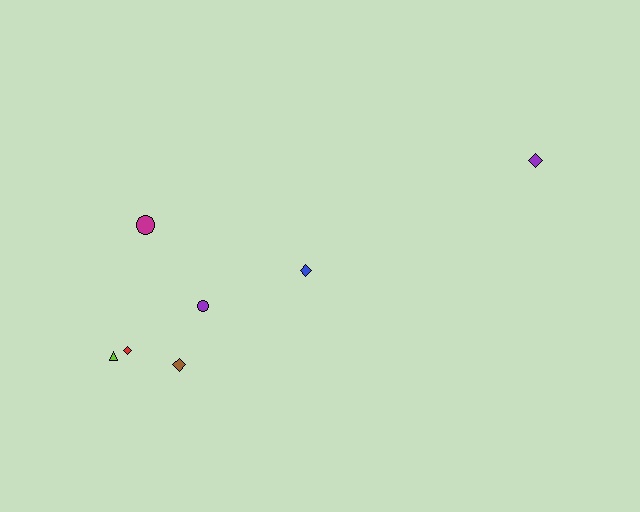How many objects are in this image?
There are 7 objects.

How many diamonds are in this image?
There are 4 diamonds.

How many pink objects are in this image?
There are no pink objects.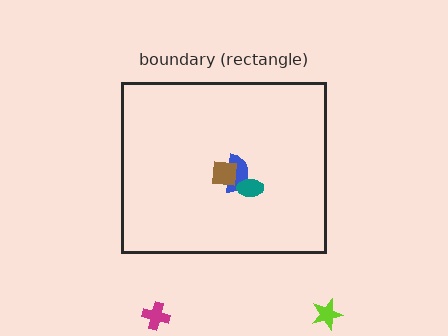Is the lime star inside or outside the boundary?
Outside.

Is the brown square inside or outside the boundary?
Inside.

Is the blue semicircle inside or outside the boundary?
Inside.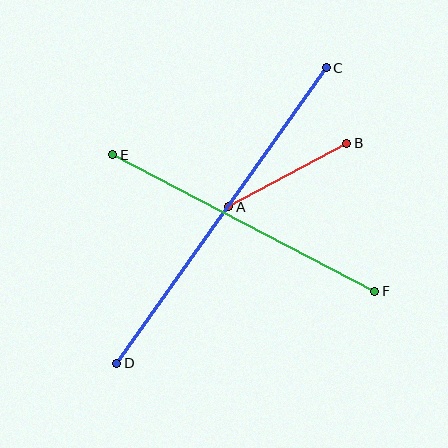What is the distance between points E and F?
The distance is approximately 296 pixels.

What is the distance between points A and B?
The distance is approximately 134 pixels.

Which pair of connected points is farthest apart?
Points C and D are farthest apart.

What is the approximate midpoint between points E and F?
The midpoint is at approximately (244, 223) pixels.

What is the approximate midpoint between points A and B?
The midpoint is at approximately (288, 175) pixels.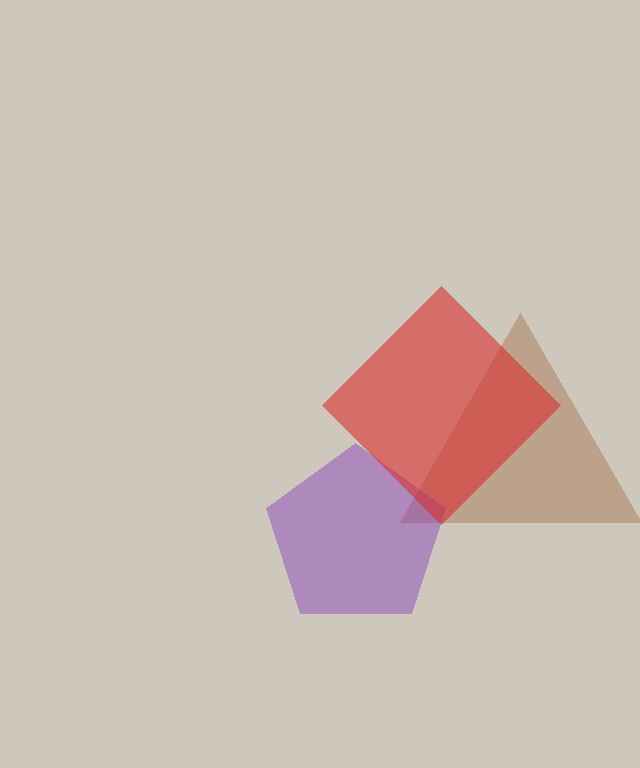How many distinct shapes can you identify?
There are 3 distinct shapes: a brown triangle, a purple pentagon, a red diamond.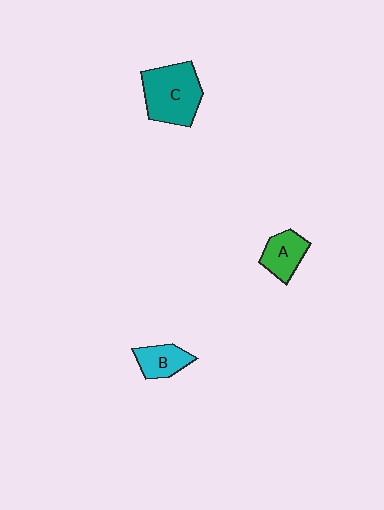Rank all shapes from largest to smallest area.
From largest to smallest: C (teal), A (green), B (cyan).